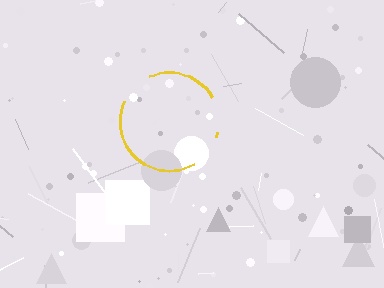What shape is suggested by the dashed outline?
The dashed outline suggests a circle.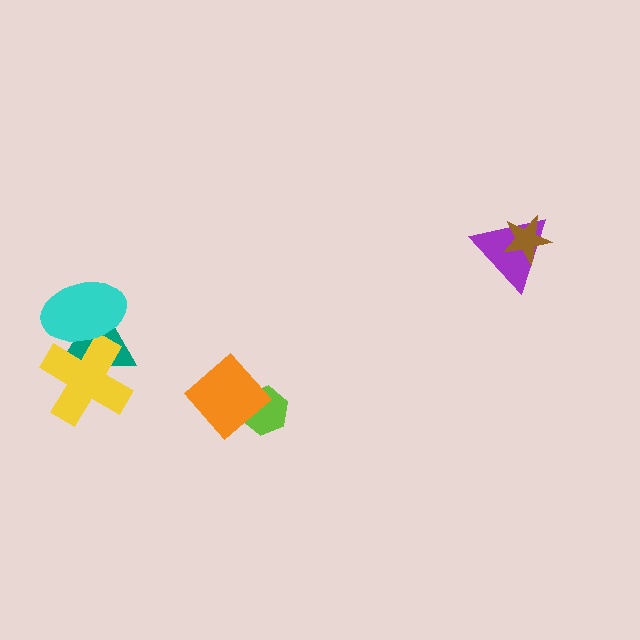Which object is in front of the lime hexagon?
The orange diamond is in front of the lime hexagon.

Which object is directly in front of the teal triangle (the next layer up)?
The yellow cross is directly in front of the teal triangle.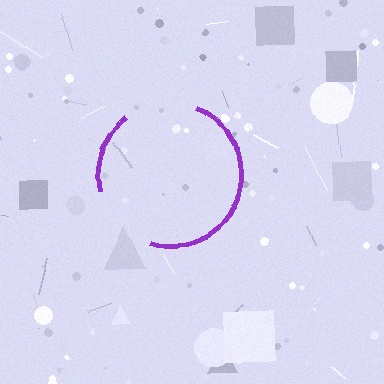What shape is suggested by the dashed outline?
The dashed outline suggests a circle.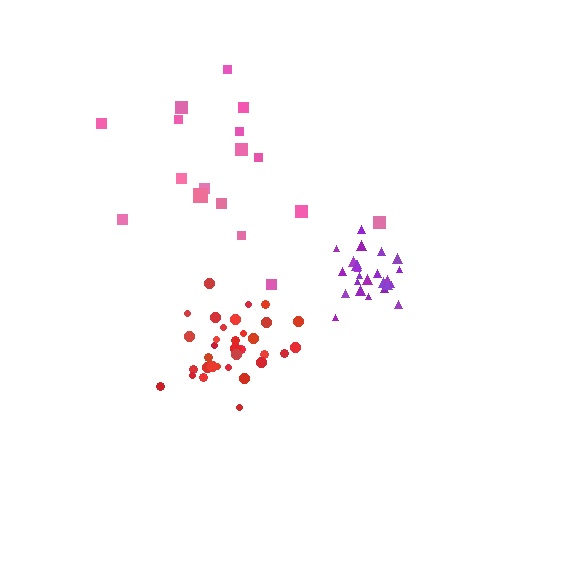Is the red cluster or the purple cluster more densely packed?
Purple.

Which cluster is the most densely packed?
Purple.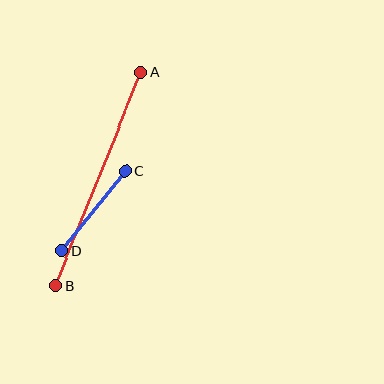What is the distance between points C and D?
The distance is approximately 101 pixels.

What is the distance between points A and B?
The distance is approximately 229 pixels.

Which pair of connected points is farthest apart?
Points A and B are farthest apart.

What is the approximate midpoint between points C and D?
The midpoint is at approximately (94, 211) pixels.